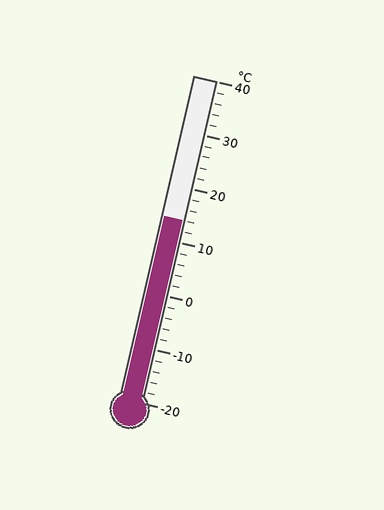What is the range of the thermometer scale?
The thermometer scale ranges from -20°C to 40°C.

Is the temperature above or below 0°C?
The temperature is above 0°C.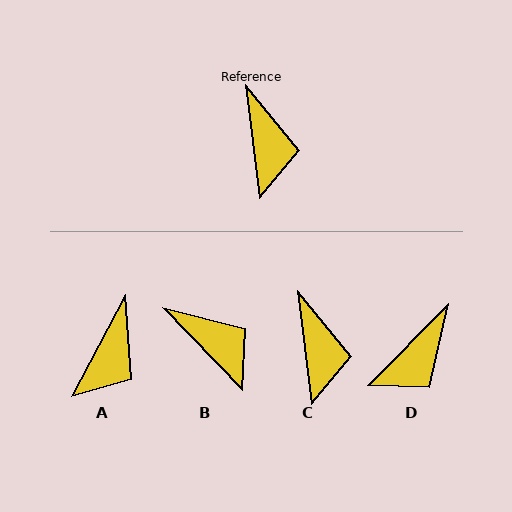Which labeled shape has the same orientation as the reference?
C.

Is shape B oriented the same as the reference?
No, it is off by about 37 degrees.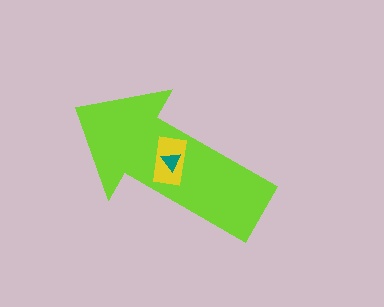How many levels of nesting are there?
3.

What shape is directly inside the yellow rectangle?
The teal triangle.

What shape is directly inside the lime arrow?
The yellow rectangle.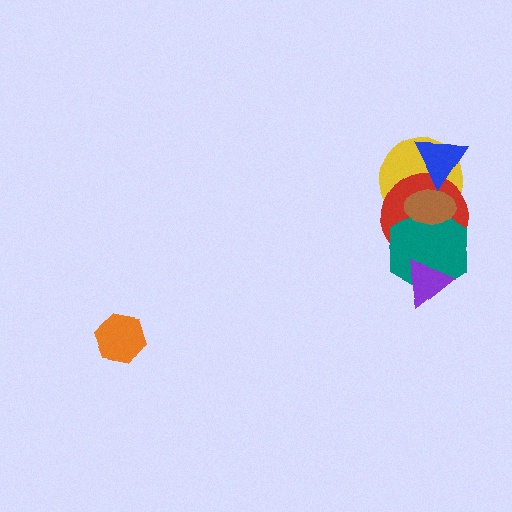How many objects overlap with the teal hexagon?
4 objects overlap with the teal hexagon.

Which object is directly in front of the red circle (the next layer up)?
The teal hexagon is directly in front of the red circle.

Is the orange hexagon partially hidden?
No, no other shape covers it.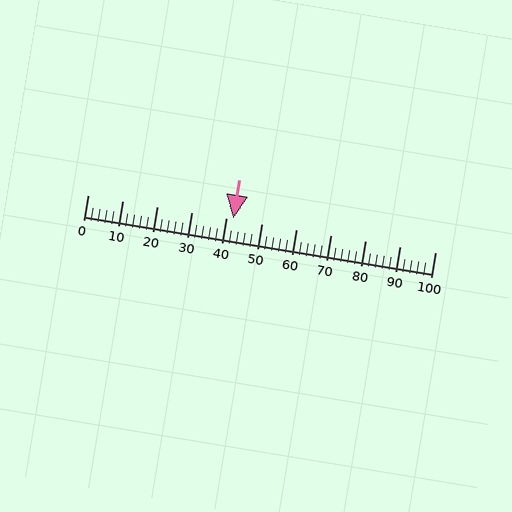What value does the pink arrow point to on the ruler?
The pink arrow points to approximately 42.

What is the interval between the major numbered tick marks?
The major tick marks are spaced 10 units apart.